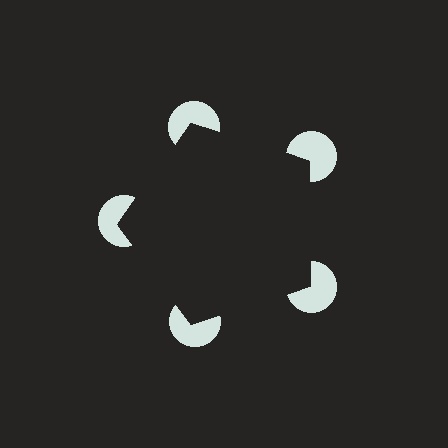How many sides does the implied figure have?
5 sides.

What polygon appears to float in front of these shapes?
An illusory pentagon — its edges are inferred from the aligned wedge cuts in the pac-man discs, not physically drawn.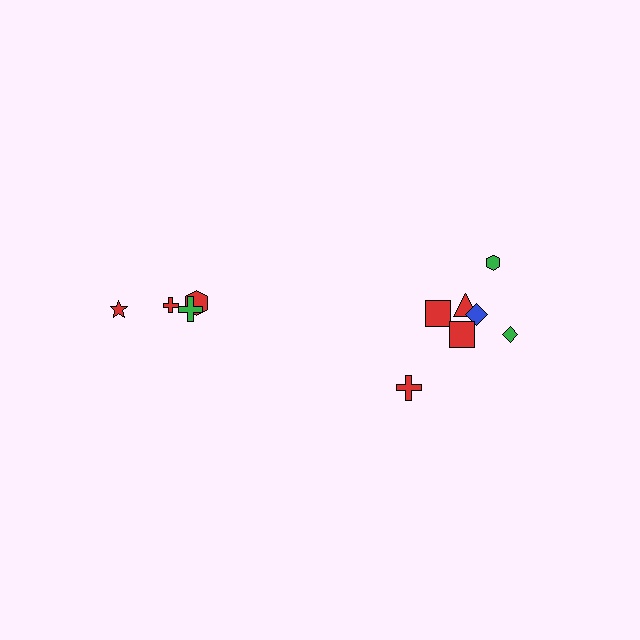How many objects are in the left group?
There are 4 objects.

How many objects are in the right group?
There are 7 objects.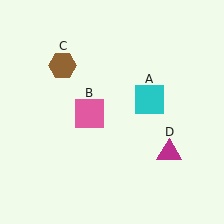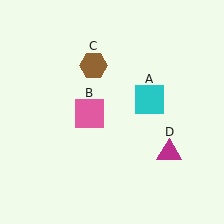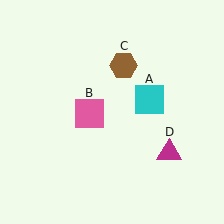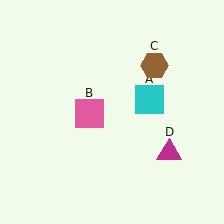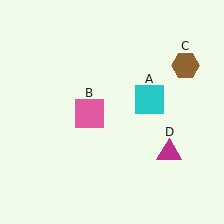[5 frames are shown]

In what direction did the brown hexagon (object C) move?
The brown hexagon (object C) moved right.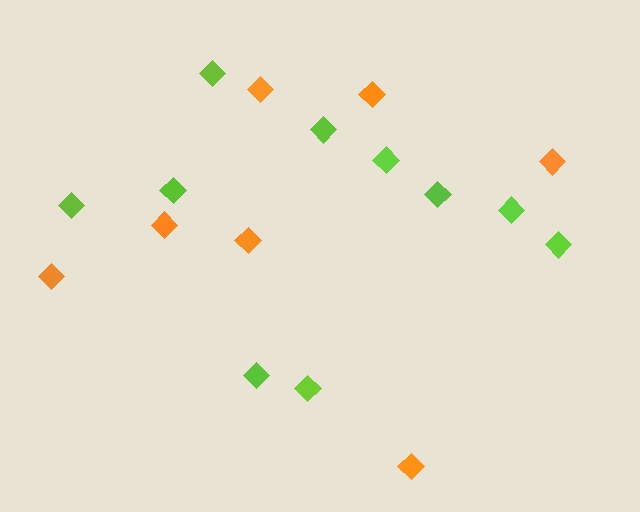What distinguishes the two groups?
There are 2 groups: one group of orange diamonds (7) and one group of lime diamonds (10).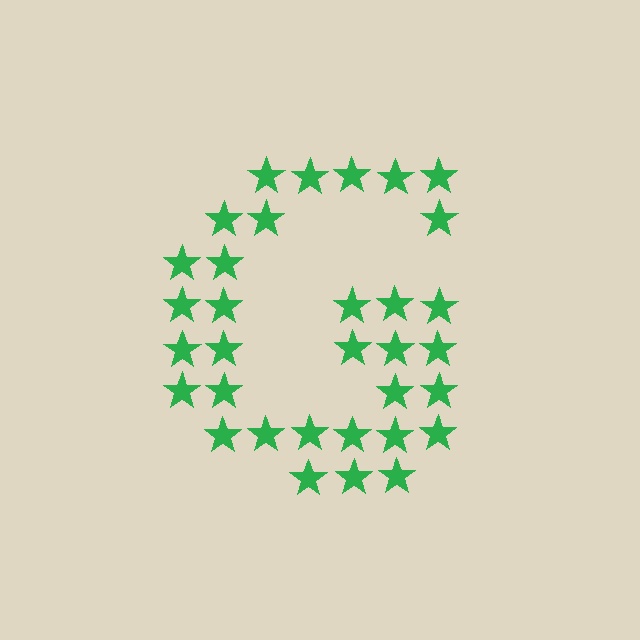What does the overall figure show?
The overall figure shows the letter G.